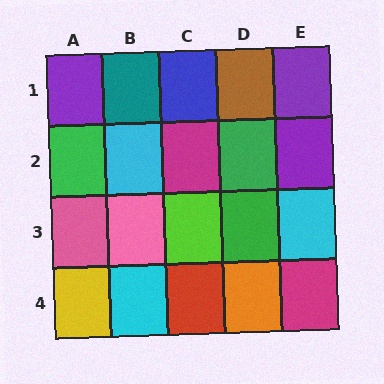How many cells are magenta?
2 cells are magenta.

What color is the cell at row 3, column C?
Lime.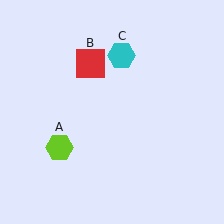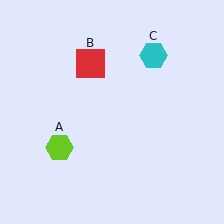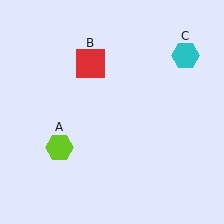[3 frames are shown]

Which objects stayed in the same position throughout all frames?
Lime hexagon (object A) and red square (object B) remained stationary.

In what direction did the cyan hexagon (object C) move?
The cyan hexagon (object C) moved right.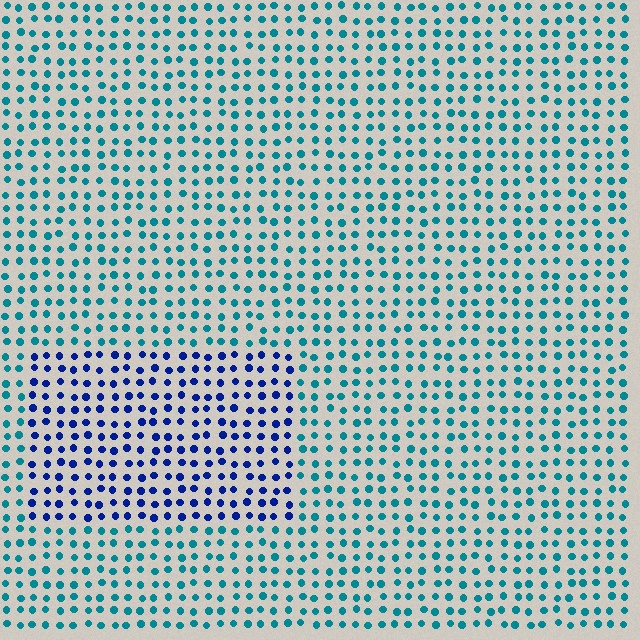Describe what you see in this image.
The image is filled with small teal elements in a uniform arrangement. A rectangle-shaped region is visible where the elements are tinted to a slightly different hue, forming a subtle color boundary.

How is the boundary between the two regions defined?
The boundary is defined purely by a slight shift in hue (about 44 degrees). Spacing, size, and orientation are identical on both sides.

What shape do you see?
I see a rectangle.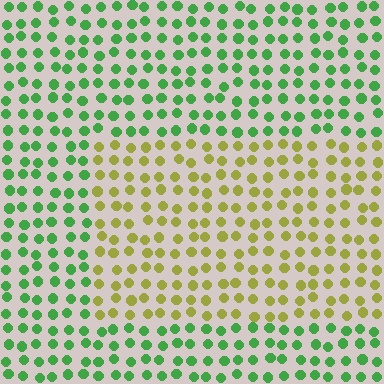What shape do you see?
I see a rectangle.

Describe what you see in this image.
The image is filled with small green elements in a uniform arrangement. A rectangle-shaped region is visible where the elements are tinted to a slightly different hue, forming a subtle color boundary.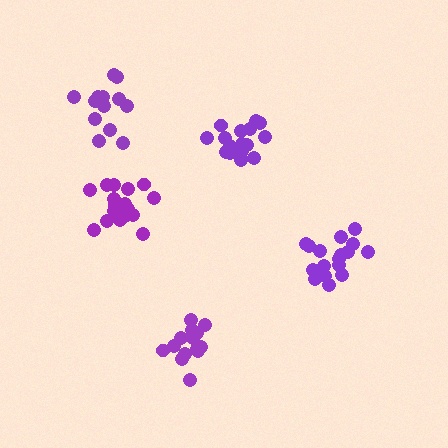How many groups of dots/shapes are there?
There are 5 groups.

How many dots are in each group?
Group 1: 14 dots, Group 2: 17 dots, Group 3: 14 dots, Group 4: 18 dots, Group 5: 17 dots (80 total).